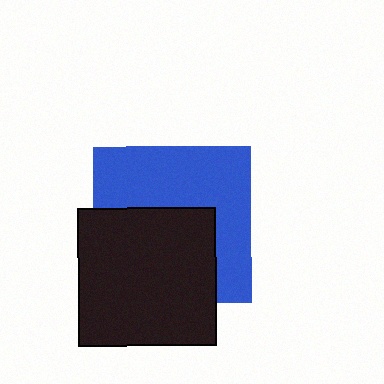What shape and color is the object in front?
The object in front is a black square.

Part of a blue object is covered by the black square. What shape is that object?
It is a square.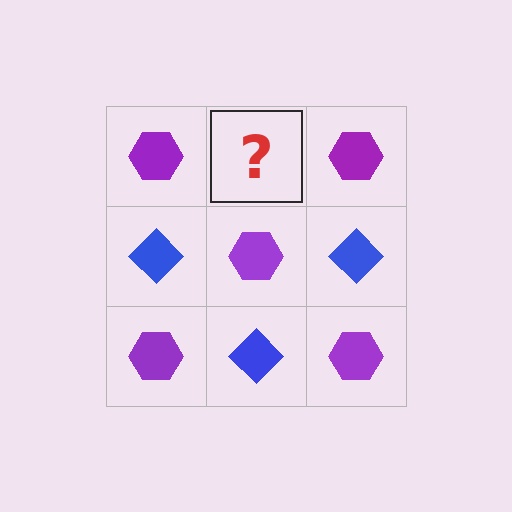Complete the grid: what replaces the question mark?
The question mark should be replaced with a blue diamond.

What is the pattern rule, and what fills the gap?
The rule is that it alternates purple hexagon and blue diamond in a checkerboard pattern. The gap should be filled with a blue diamond.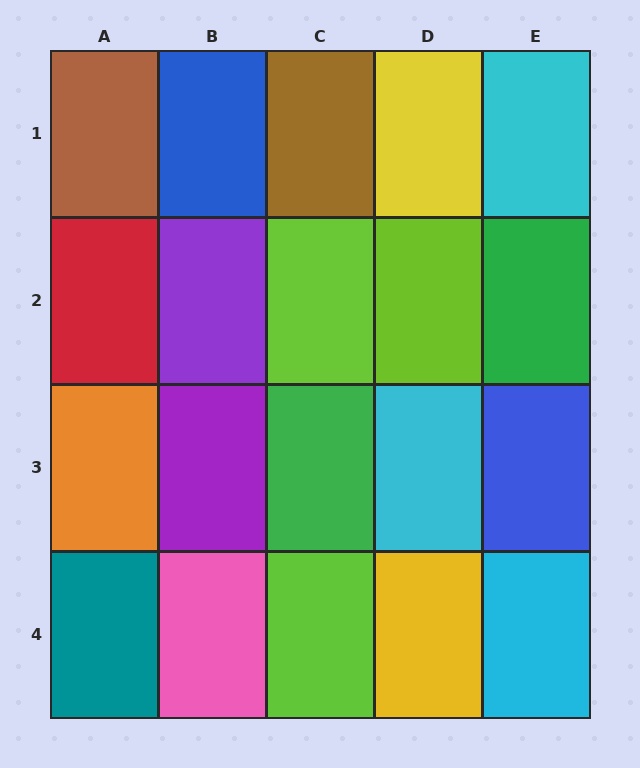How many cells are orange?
1 cell is orange.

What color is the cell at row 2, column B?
Purple.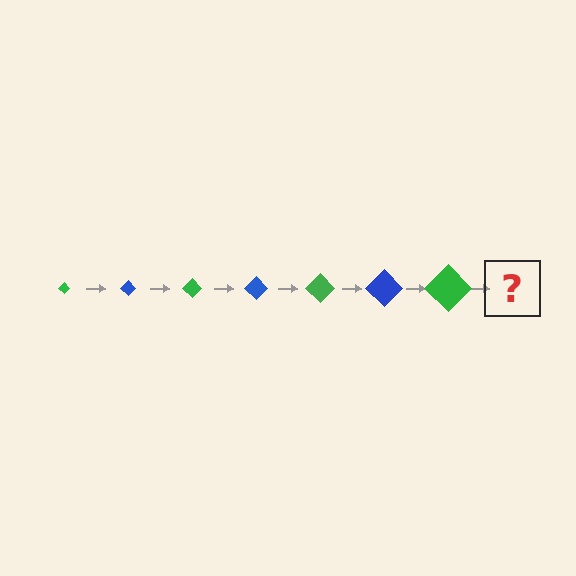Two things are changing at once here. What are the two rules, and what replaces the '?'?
The two rules are that the diamond grows larger each step and the color cycles through green and blue. The '?' should be a blue diamond, larger than the previous one.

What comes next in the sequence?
The next element should be a blue diamond, larger than the previous one.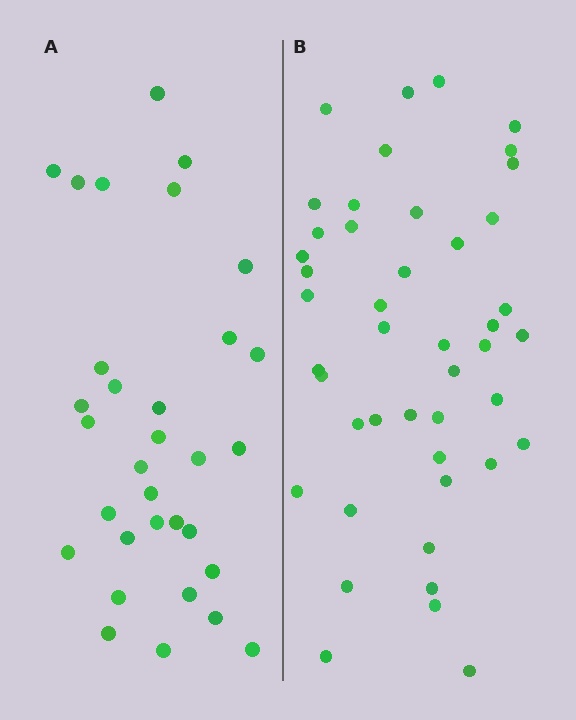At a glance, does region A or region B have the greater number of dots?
Region B (the right region) has more dots.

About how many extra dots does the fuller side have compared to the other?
Region B has approximately 15 more dots than region A.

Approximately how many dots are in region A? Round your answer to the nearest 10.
About 30 dots. (The exact count is 32, which rounds to 30.)